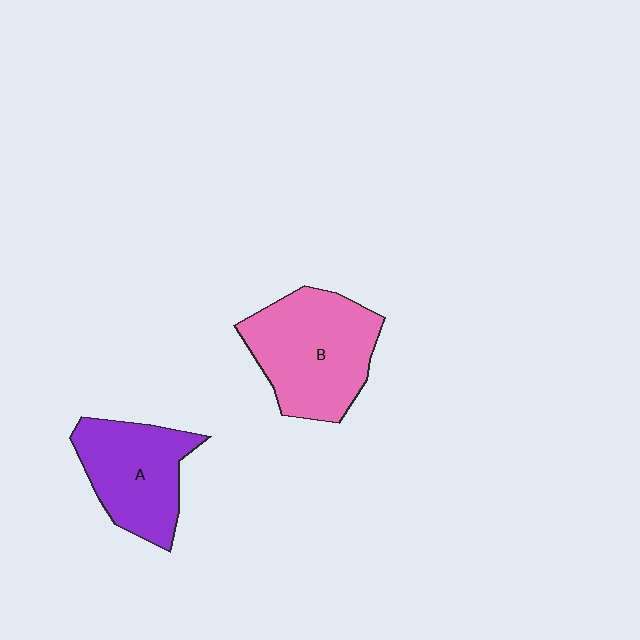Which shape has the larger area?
Shape B (pink).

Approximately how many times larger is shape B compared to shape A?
Approximately 1.3 times.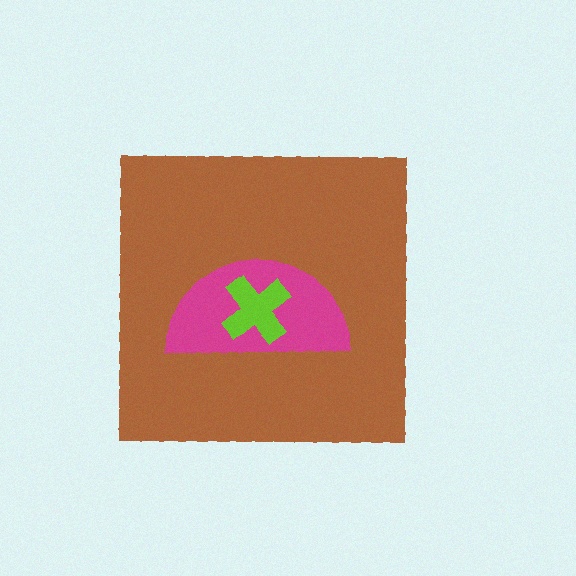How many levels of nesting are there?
3.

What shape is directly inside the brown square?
The magenta semicircle.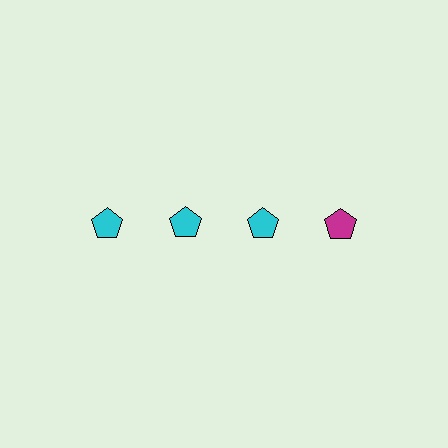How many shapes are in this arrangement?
There are 4 shapes arranged in a grid pattern.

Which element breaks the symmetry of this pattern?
The magenta pentagon in the top row, second from right column breaks the symmetry. All other shapes are cyan pentagons.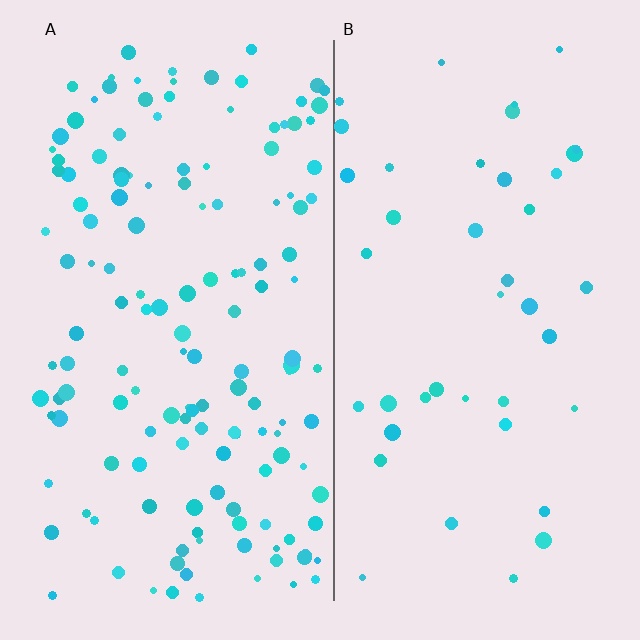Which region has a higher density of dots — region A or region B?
A (the left).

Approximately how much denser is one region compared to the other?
Approximately 3.3× — region A over region B.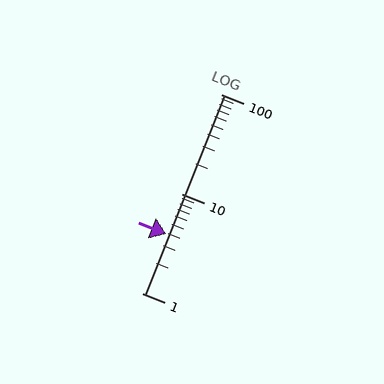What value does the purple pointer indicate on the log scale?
The pointer indicates approximately 3.9.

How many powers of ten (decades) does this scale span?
The scale spans 2 decades, from 1 to 100.